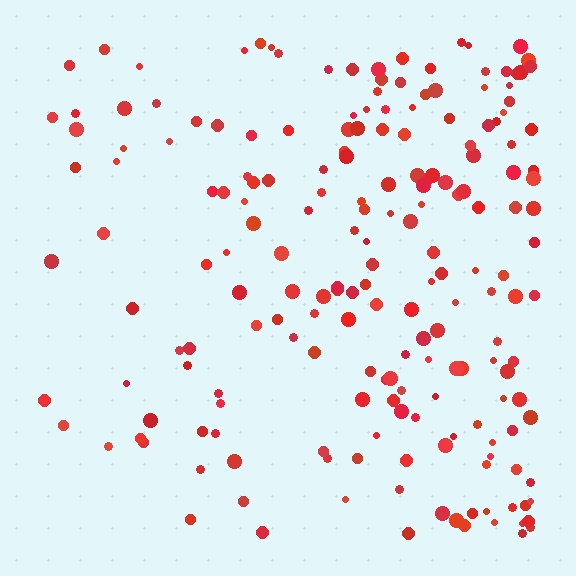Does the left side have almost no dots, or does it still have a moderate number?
Still a moderate number, just noticeably fewer than the right.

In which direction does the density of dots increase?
From left to right, with the right side densest.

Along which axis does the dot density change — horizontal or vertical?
Horizontal.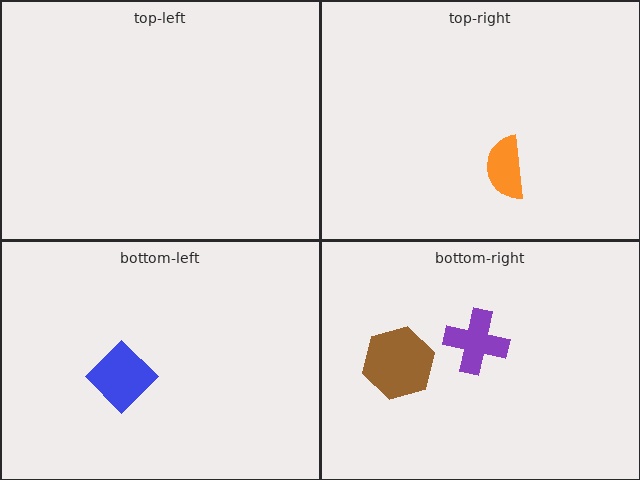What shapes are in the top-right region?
The orange semicircle.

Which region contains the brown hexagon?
The bottom-right region.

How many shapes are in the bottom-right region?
2.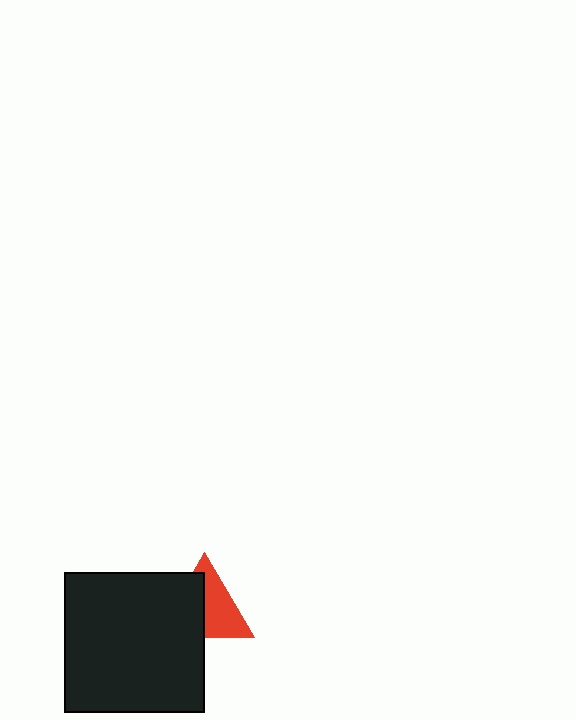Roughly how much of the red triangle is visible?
About half of it is visible (roughly 52%).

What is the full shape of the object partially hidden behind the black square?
The partially hidden object is a red triangle.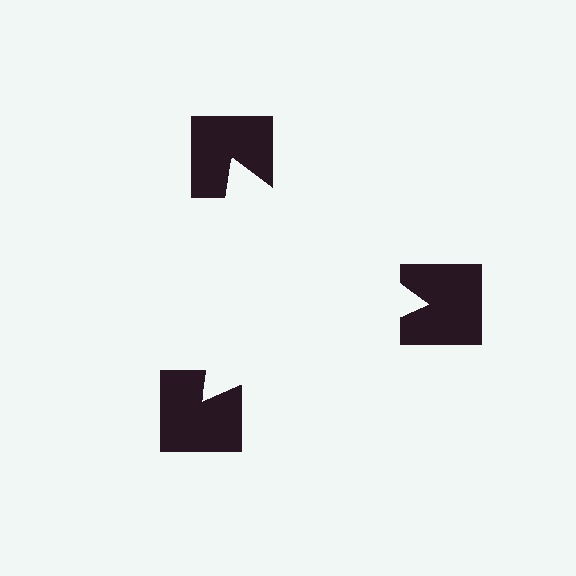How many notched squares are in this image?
There are 3 — one at each vertex of the illusory triangle.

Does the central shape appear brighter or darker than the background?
It typically appears slightly brighter than the background, even though no actual brightness change is drawn.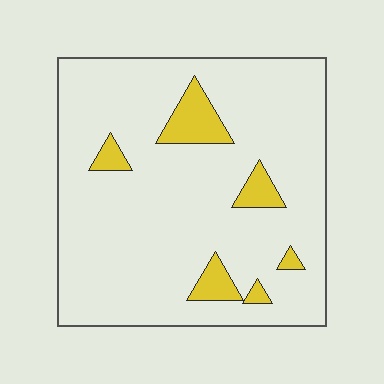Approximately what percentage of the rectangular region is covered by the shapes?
Approximately 10%.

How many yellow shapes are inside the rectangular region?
6.